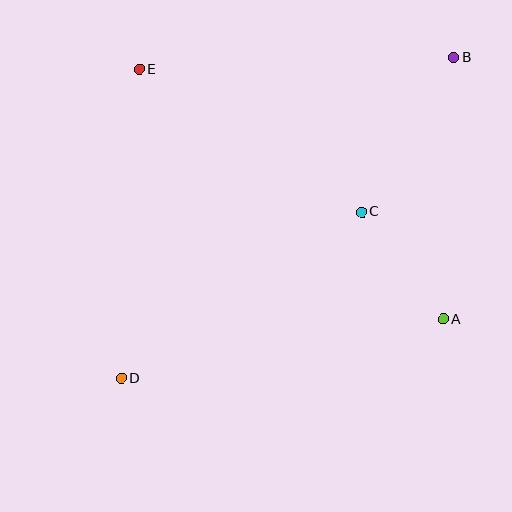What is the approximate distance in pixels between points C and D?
The distance between C and D is approximately 292 pixels.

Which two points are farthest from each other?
Points B and D are farthest from each other.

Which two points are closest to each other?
Points A and C are closest to each other.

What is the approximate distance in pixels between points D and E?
The distance between D and E is approximately 310 pixels.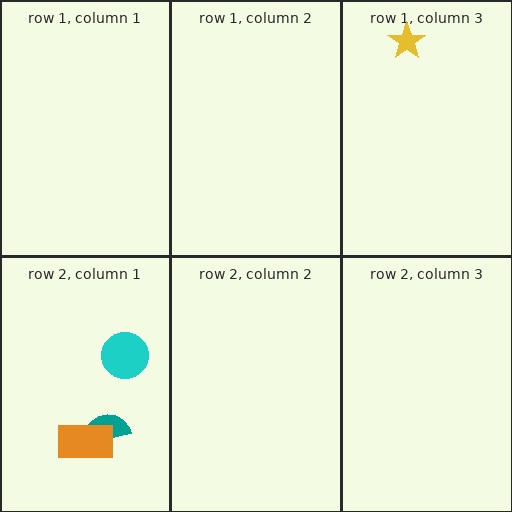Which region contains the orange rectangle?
The row 2, column 1 region.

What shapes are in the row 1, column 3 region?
The yellow star.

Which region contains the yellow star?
The row 1, column 3 region.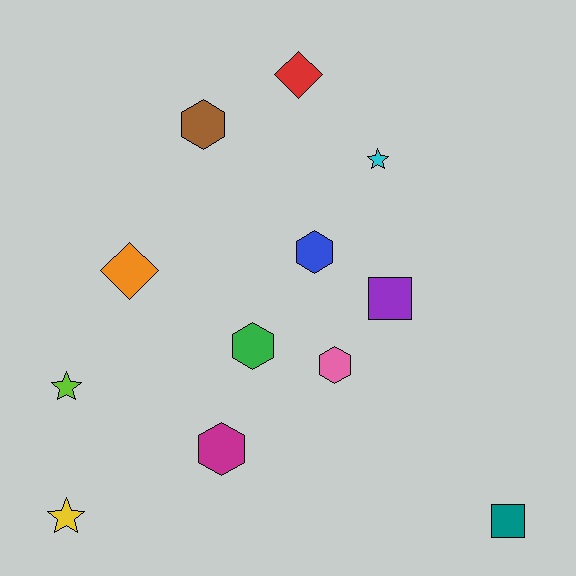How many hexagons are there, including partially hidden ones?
There are 5 hexagons.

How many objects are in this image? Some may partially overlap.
There are 12 objects.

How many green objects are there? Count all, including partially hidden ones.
There is 1 green object.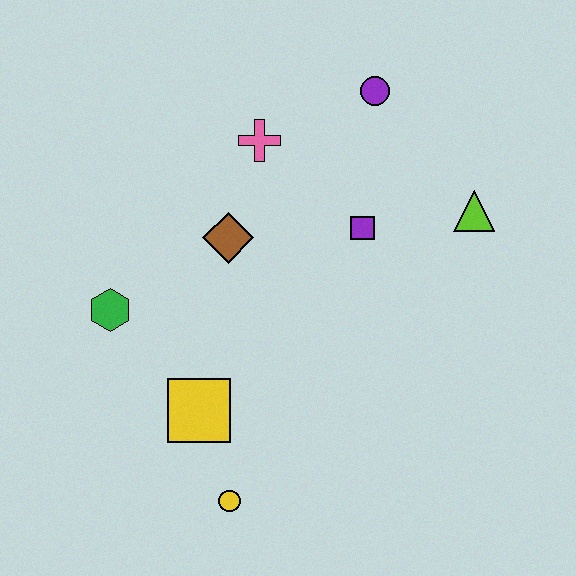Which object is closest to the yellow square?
The yellow circle is closest to the yellow square.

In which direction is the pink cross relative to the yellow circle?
The pink cross is above the yellow circle.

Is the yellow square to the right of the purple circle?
No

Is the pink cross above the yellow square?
Yes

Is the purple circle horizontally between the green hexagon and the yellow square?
No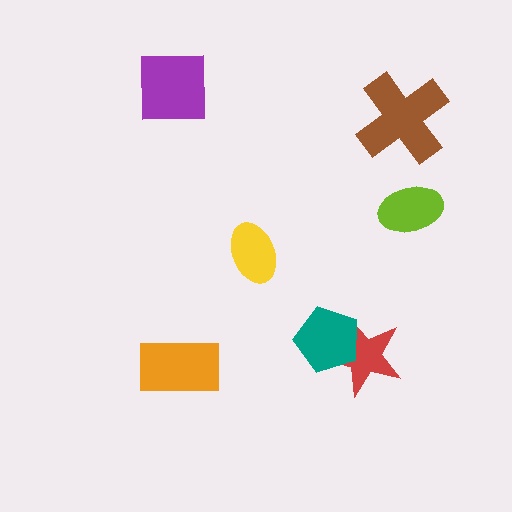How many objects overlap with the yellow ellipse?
0 objects overlap with the yellow ellipse.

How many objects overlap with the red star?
1 object overlaps with the red star.